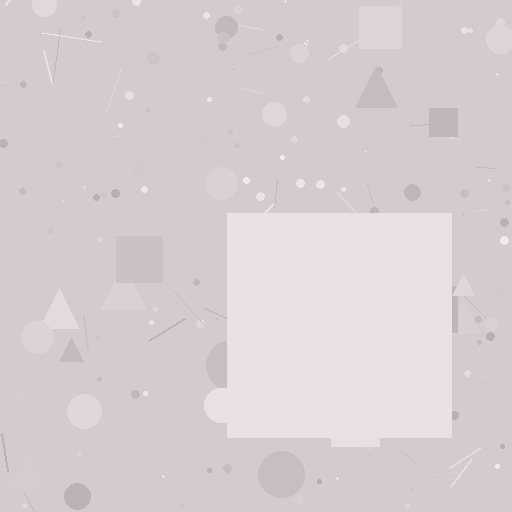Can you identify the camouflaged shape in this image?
The camouflaged shape is a square.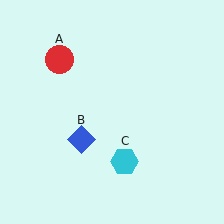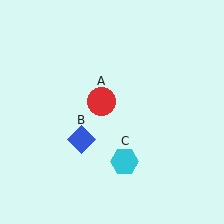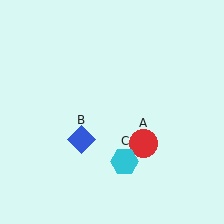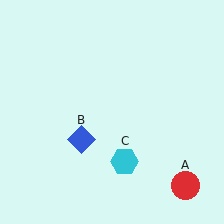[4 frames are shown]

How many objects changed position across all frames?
1 object changed position: red circle (object A).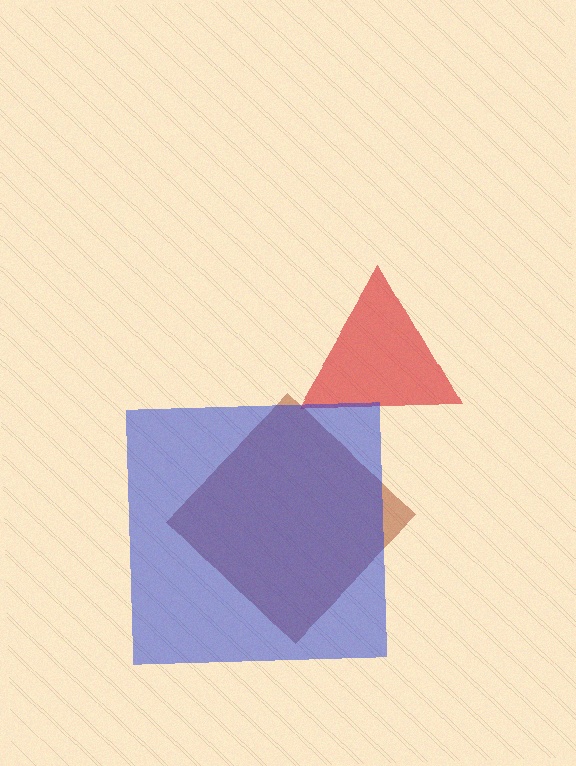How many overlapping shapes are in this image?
There are 3 overlapping shapes in the image.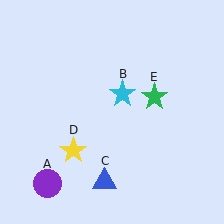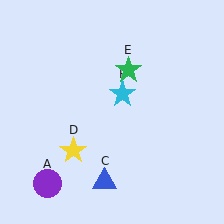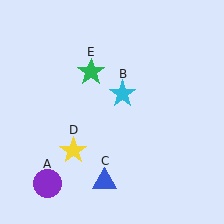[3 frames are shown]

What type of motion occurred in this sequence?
The green star (object E) rotated counterclockwise around the center of the scene.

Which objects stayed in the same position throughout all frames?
Purple circle (object A) and cyan star (object B) and blue triangle (object C) and yellow star (object D) remained stationary.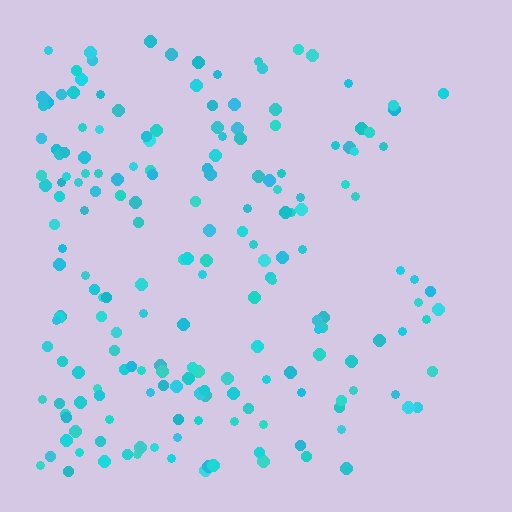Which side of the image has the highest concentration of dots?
The left.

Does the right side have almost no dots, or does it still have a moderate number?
Still a moderate number, just noticeably fewer than the left.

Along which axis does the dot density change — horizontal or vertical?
Horizontal.